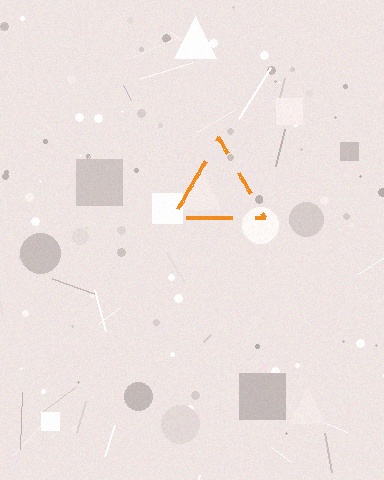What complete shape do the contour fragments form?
The contour fragments form a triangle.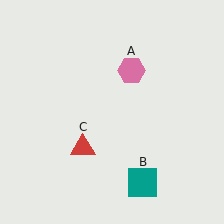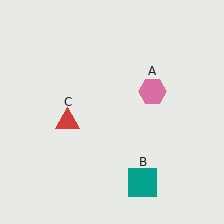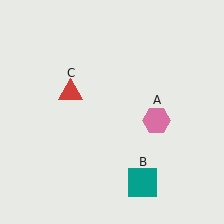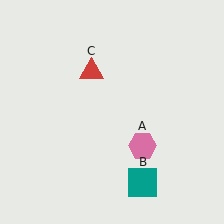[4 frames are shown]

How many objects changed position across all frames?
2 objects changed position: pink hexagon (object A), red triangle (object C).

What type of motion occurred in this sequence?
The pink hexagon (object A), red triangle (object C) rotated clockwise around the center of the scene.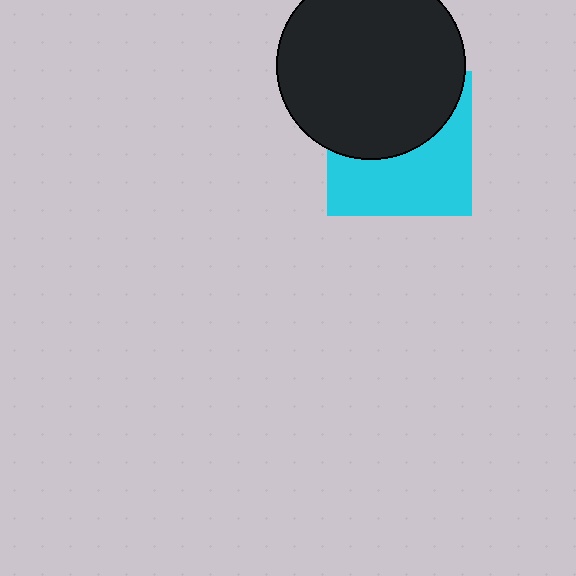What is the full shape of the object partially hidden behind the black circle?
The partially hidden object is a cyan square.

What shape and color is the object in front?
The object in front is a black circle.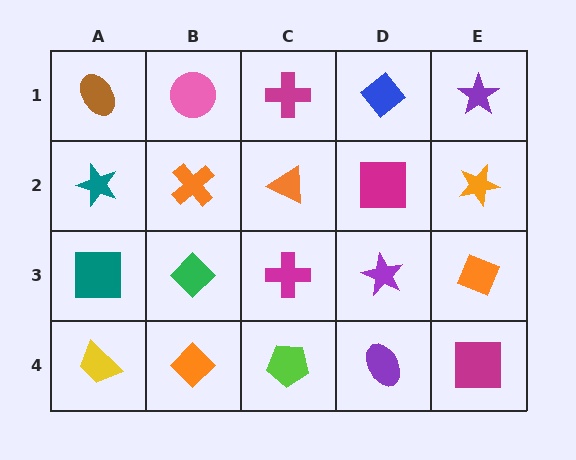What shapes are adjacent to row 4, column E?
An orange diamond (row 3, column E), a purple ellipse (row 4, column D).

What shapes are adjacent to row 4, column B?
A green diamond (row 3, column B), a yellow trapezoid (row 4, column A), a lime pentagon (row 4, column C).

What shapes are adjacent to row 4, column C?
A magenta cross (row 3, column C), an orange diamond (row 4, column B), a purple ellipse (row 4, column D).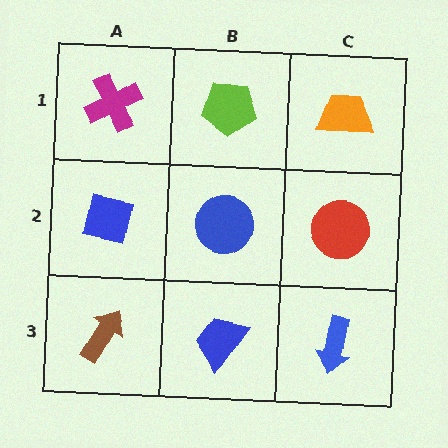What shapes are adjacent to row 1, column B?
A blue circle (row 2, column B), a magenta cross (row 1, column A), an orange trapezoid (row 1, column C).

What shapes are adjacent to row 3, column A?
A blue square (row 2, column A), a blue trapezoid (row 3, column B).